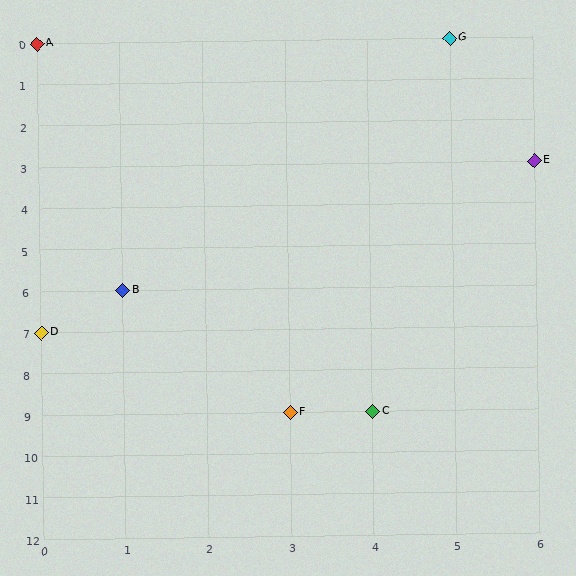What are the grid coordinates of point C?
Point C is at grid coordinates (4, 9).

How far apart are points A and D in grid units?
Points A and D are 7 rows apart.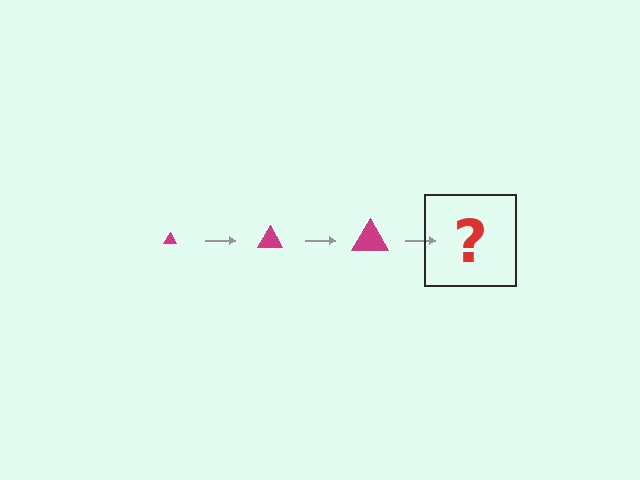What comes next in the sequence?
The next element should be a magenta triangle, larger than the previous one.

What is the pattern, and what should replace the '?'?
The pattern is that the triangle gets progressively larger each step. The '?' should be a magenta triangle, larger than the previous one.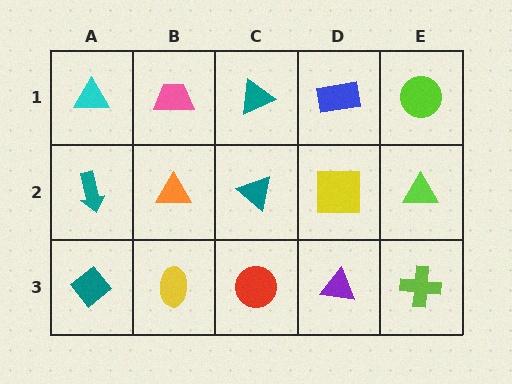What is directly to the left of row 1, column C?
A pink trapezoid.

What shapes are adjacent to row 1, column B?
An orange triangle (row 2, column B), a cyan triangle (row 1, column A), a teal triangle (row 1, column C).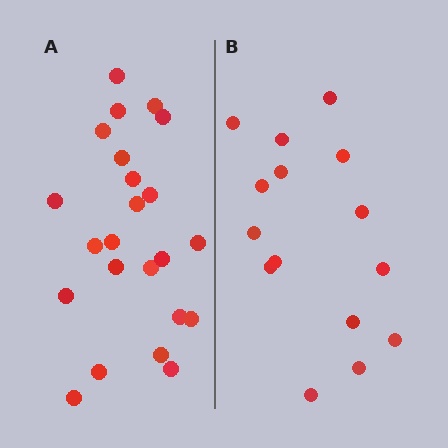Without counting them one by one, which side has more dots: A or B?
Region A (the left region) has more dots.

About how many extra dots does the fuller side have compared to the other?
Region A has roughly 8 or so more dots than region B.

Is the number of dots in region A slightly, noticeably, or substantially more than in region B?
Region A has substantially more. The ratio is roughly 1.5 to 1.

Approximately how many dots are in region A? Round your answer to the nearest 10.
About 20 dots. (The exact count is 23, which rounds to 20.)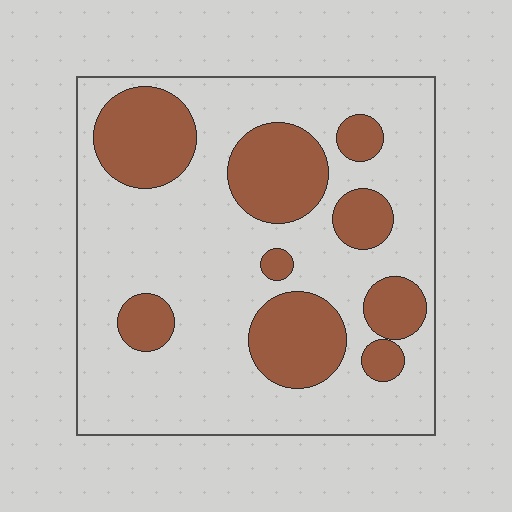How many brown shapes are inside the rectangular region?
9.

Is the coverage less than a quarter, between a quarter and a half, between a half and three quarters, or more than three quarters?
Between a quarter and a half.